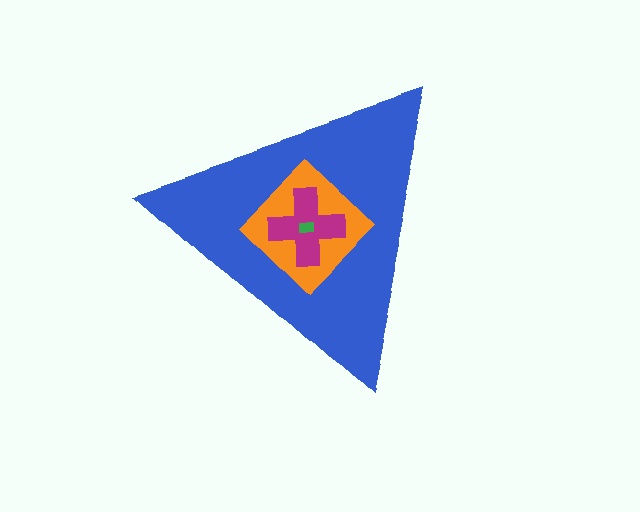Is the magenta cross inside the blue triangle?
Yes.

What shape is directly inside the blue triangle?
The orange diamond.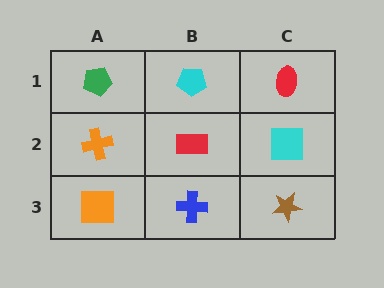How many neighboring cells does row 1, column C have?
2.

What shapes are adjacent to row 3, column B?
A red rectangle (row 2, column B), an orange square (row 3, column A), a brown star (row 3, column C).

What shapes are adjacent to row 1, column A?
An orange cross (row 2, column A), a cyan pentagon (row 1, column B).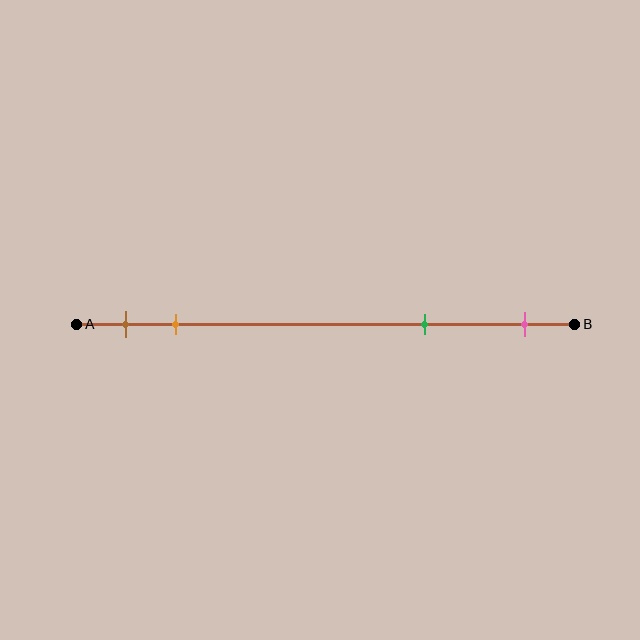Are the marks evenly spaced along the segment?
No, the marks are not evenly spaced.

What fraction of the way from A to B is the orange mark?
The orange mark is approximately 20% (0.2) of the way from A to B.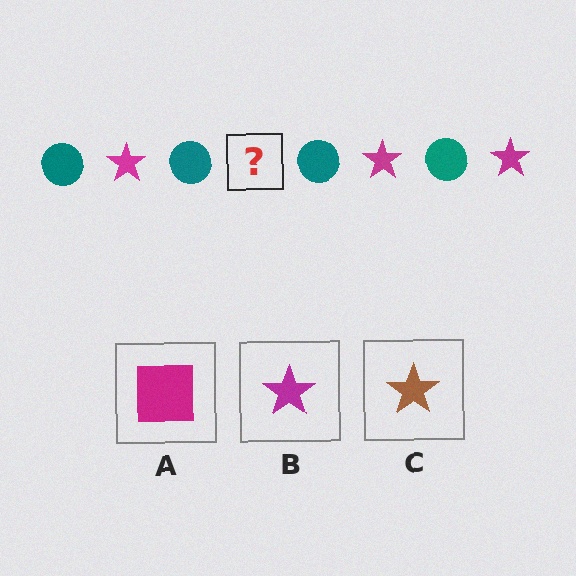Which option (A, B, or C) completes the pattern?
B.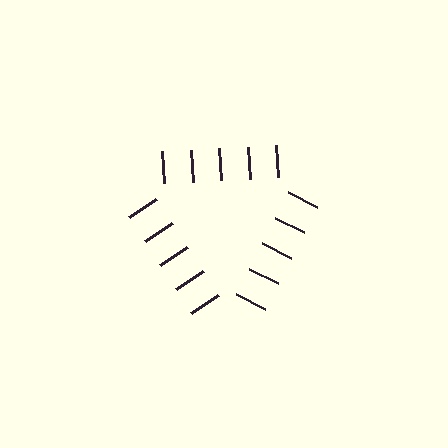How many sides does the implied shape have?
3 sides — the line-ends trace a triangle.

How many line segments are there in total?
15 — 5 along each of the 3 edges.